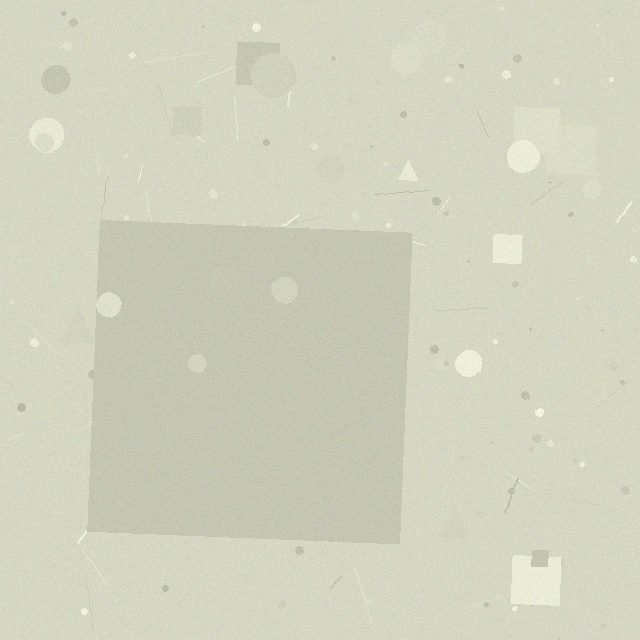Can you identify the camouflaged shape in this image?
The camouflaged shape is a square.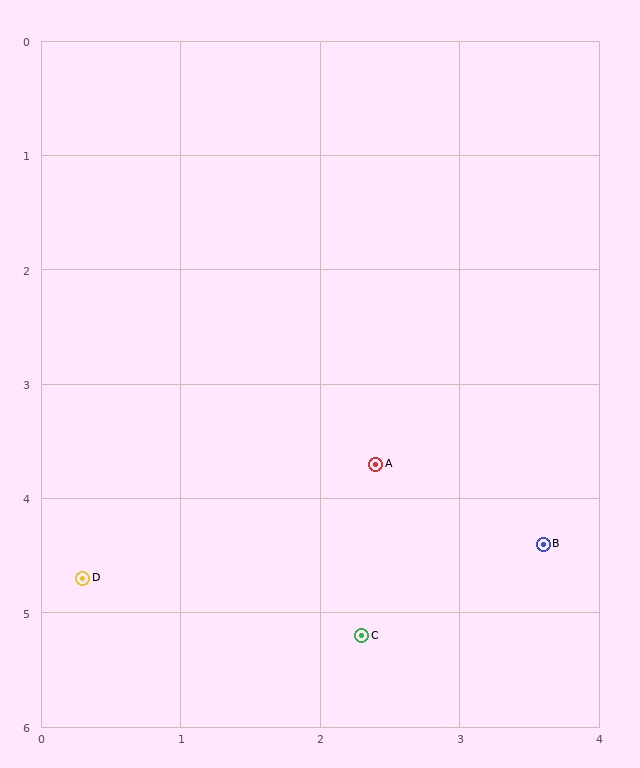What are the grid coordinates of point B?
Point B is at approximately (3.6, 4.4).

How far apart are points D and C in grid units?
Points D and C are about 2.1 grid units apart.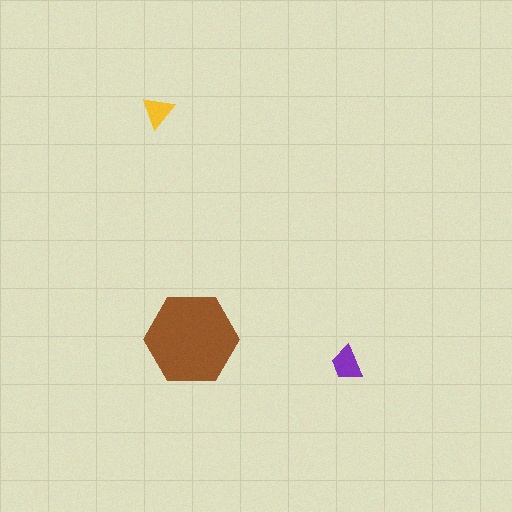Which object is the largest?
The brown hexagon.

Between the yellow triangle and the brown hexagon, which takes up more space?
The brown hexagon.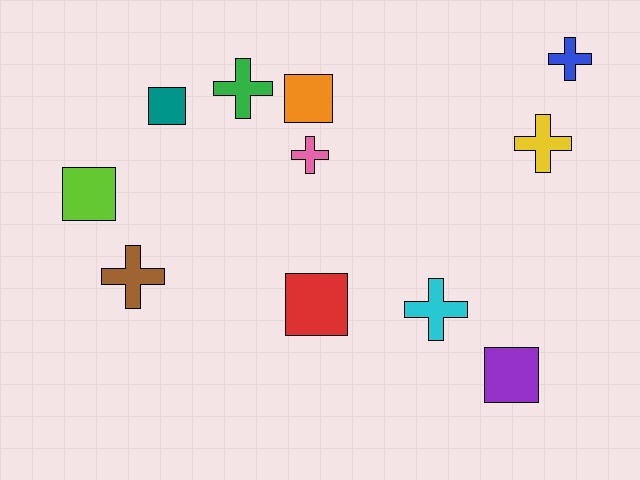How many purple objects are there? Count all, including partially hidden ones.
There is 1 purple object.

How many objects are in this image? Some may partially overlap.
There are 11 objects.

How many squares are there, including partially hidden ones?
There are 5 squares.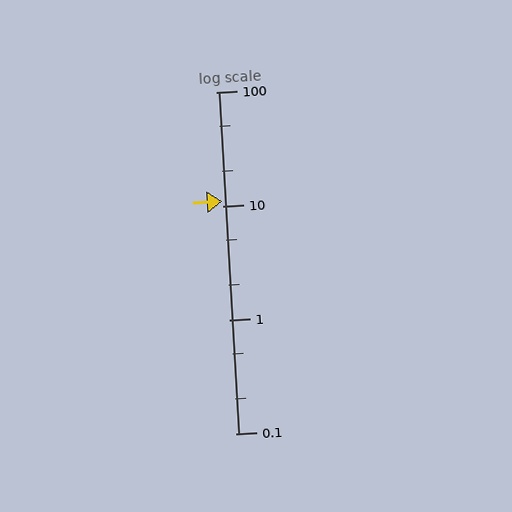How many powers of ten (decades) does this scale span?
The scale spans 3 decades, from 0.1 to 100.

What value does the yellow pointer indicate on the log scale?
The pointer indicates approximately 11.